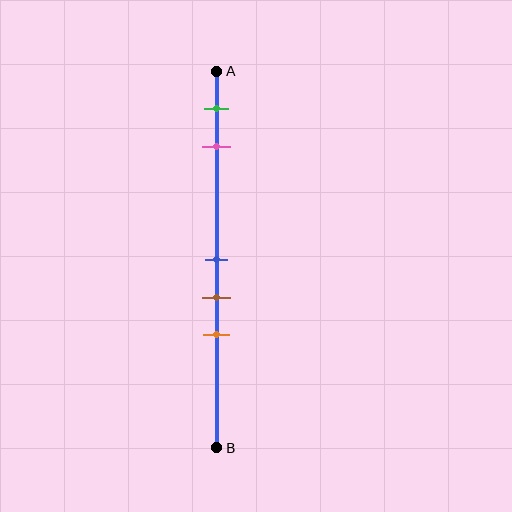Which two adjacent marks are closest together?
The blue and brown marks are the closest adjacent pair.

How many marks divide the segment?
There are 5 marks dividing the segment.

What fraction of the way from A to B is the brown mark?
The brown mark is approximately 60% (0.6) of the way from A to B.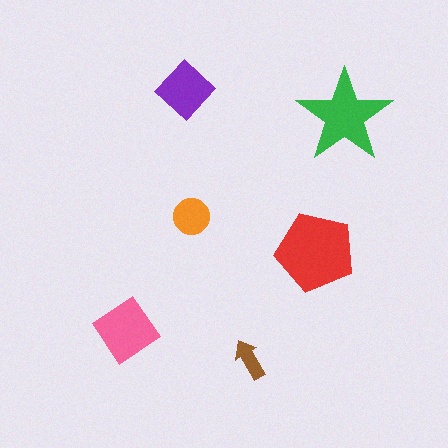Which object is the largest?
The red pentagon.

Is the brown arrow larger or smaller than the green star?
Smaller.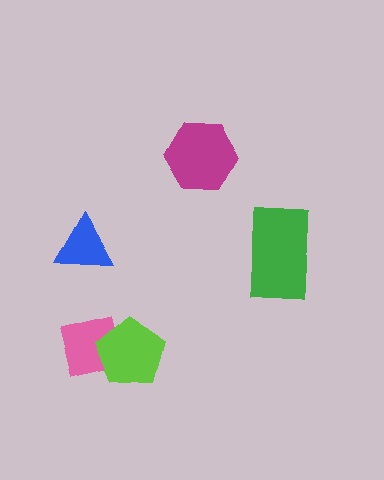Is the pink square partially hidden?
Yes, it is partially covered by another shape.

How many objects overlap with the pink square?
1 object overlaps with the pink square.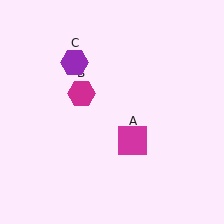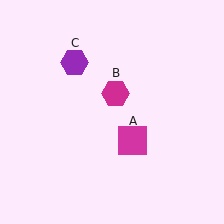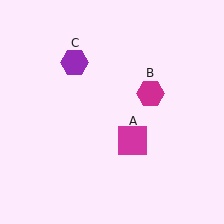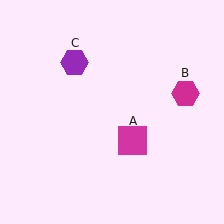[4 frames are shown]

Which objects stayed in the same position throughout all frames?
Magenta square (object A) and purple hexagon (object C) remained stationary.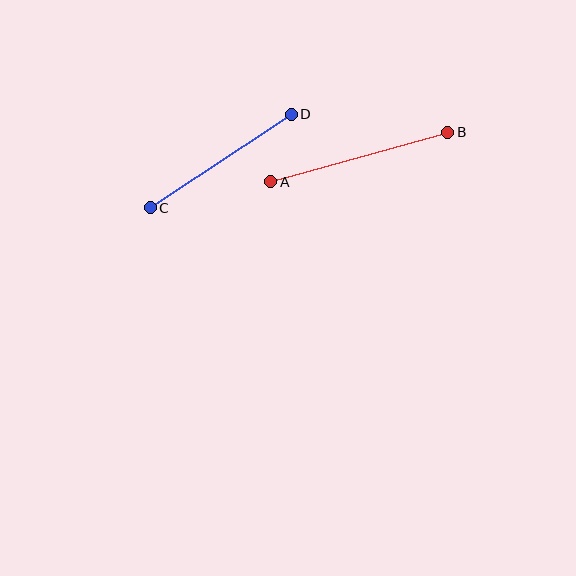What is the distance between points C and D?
The distance is approximately 169 pixels.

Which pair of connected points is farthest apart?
Points A and B are farthest apart.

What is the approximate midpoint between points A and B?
The midpoint is at approximately (359, 157) pixels.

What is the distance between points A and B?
The distance is approximately 183 pixels.